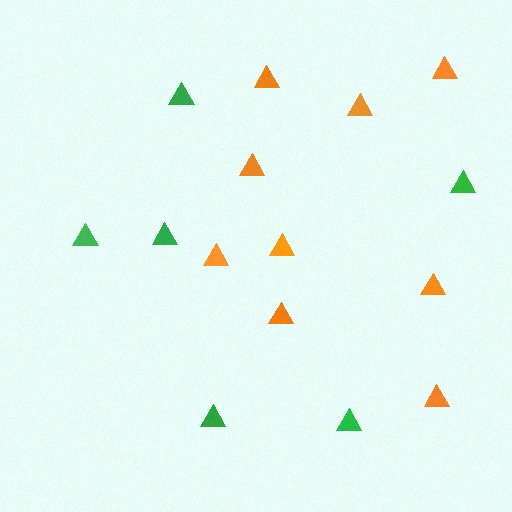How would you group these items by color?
There are 2 groups: one group of green triangles (6) and one group of orange triangles (9).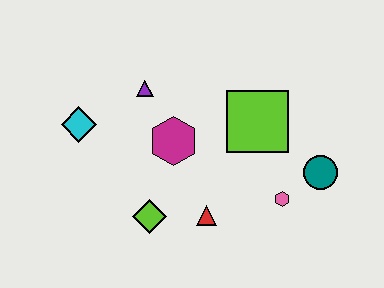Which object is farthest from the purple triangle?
The teal circle is farthest from the purple triangle.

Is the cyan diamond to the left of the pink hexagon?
Yes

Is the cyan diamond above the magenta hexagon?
Yes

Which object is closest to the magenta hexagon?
The purple triangle is closest to the magenta hexagon.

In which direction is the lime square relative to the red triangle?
The lime square is above the red triangle.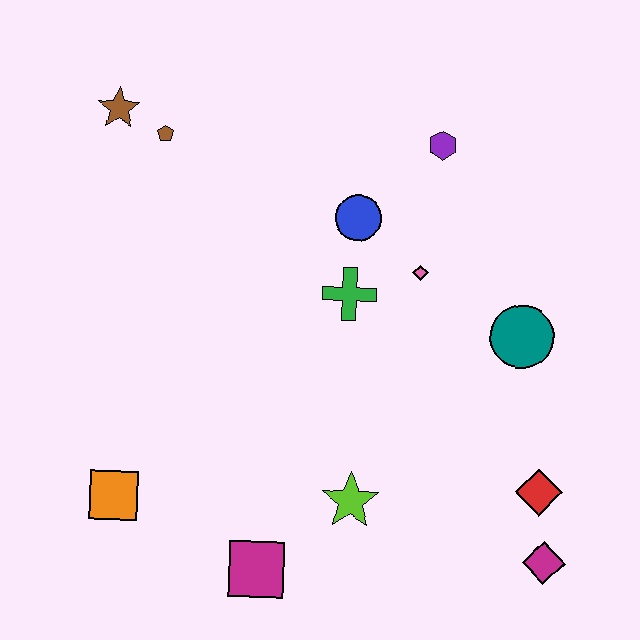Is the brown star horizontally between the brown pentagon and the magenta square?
No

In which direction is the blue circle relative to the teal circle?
The blue circle is to the left of the teal circle.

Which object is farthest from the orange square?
The purple hexagon is farthest from the orange square.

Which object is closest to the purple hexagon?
The blue circle is closest to the purple hexagon.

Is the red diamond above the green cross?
No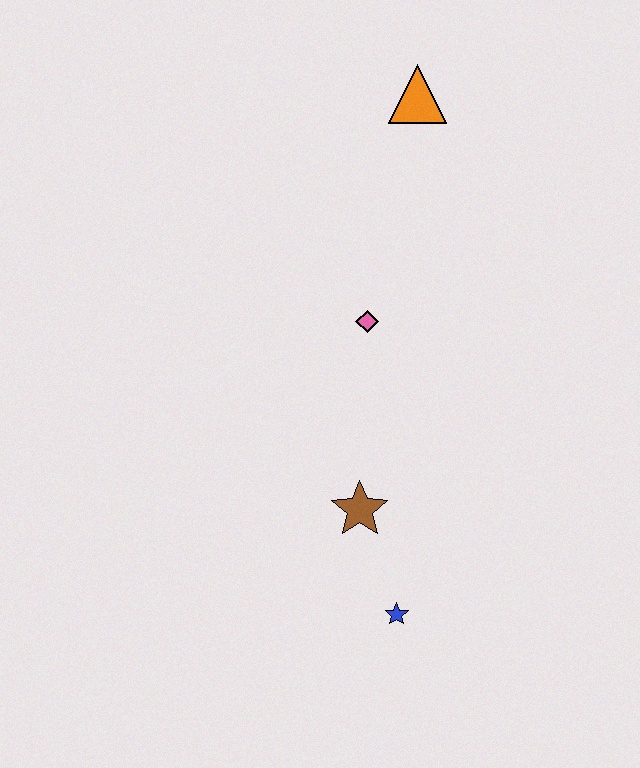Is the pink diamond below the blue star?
No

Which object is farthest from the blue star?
The orange triangle is farthest from the blue star.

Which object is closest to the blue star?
The brown star is closest to the blue star.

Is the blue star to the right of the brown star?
Yes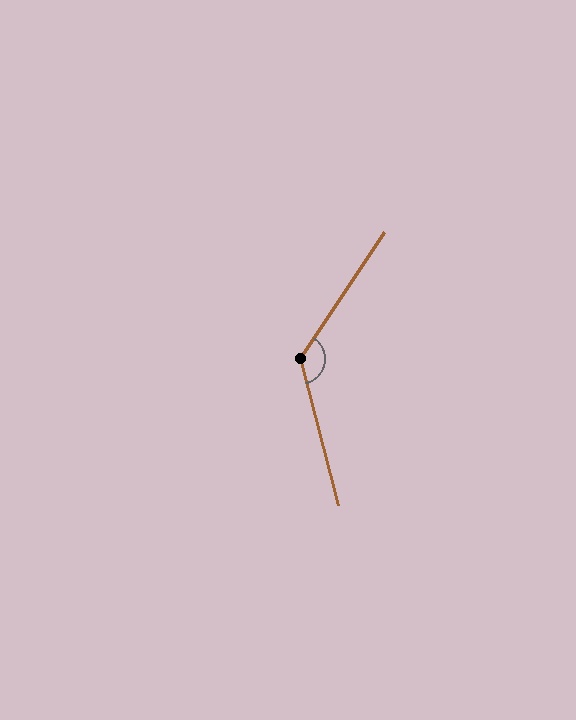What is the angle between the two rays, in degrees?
Approximately 132 degrees.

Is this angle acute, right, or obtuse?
It is obtuse.